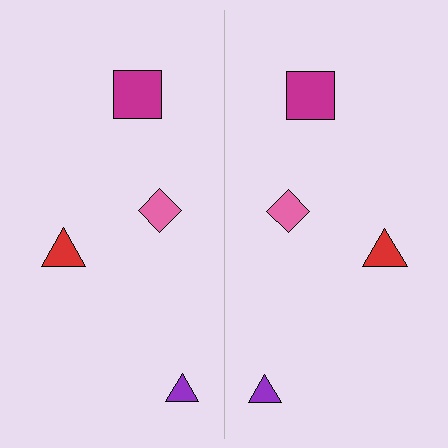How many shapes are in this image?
There are 8 shapes in this image.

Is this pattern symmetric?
Yes, this pattern has bilateral (reflection) symmetry.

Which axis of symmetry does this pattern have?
The pattern has a vertical axis of symmetry running through the center of the image.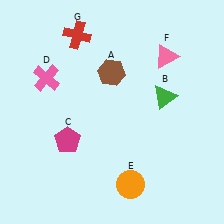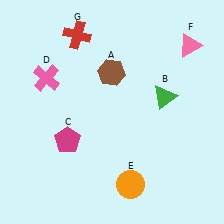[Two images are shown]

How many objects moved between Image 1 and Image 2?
1 object moved between the two images.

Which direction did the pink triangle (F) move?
The pink triangle (F) moved right.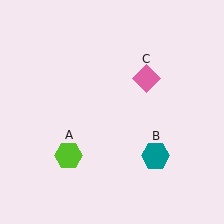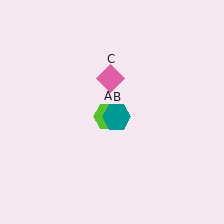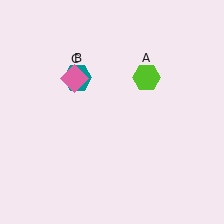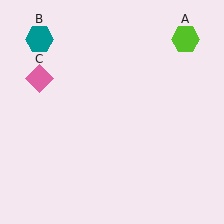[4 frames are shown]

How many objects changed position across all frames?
3 objects changed position: lime hexagon (object A), teal hexagon (object B), pink diamond (object C).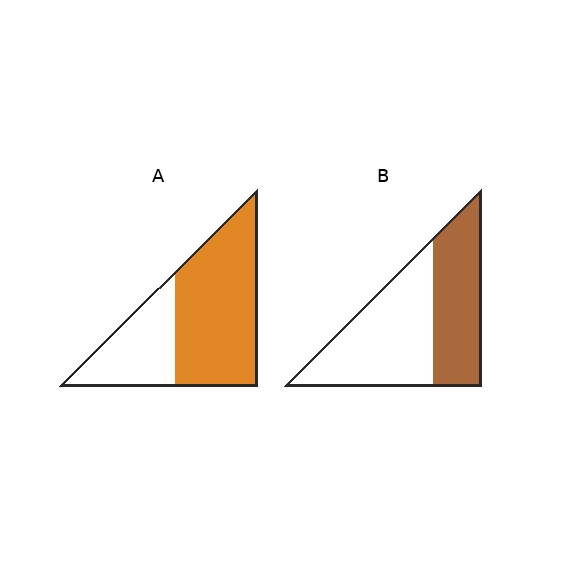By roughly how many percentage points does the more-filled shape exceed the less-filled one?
By roughly 25 percentage points (A over B).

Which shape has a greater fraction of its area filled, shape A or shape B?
Shape A.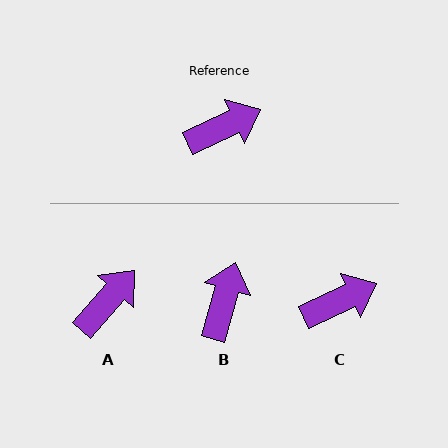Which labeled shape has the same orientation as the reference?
C.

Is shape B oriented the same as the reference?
No, it is off by about 49 degrees.